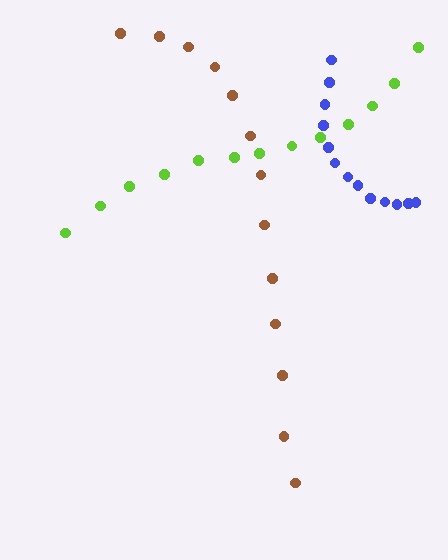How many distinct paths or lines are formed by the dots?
There are 3 distinct paths.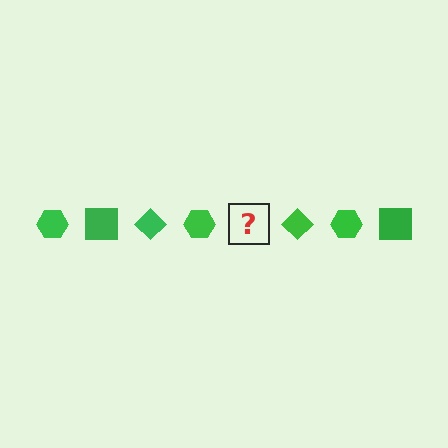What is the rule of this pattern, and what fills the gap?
The rule is that the pattern cycles through hexagon, square, diamond shapes in green. The gap should be filled with a green square.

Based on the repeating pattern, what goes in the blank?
The blank should be a green square.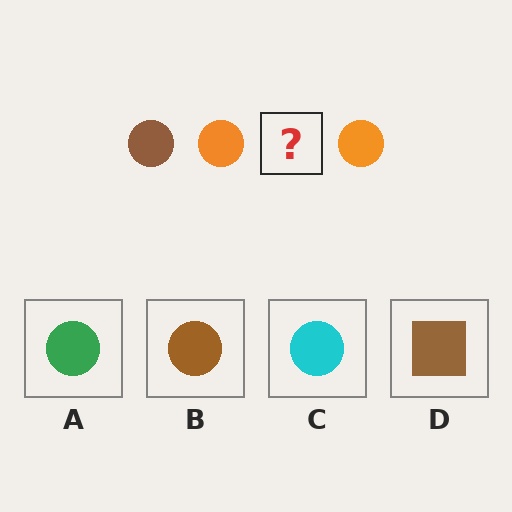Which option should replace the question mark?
Option B.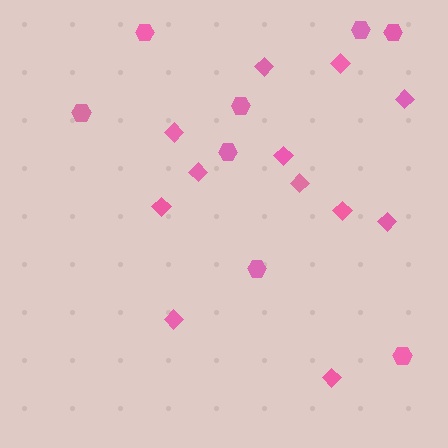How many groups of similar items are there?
There are 2 groups: one group of diamonds (12) and one group of hexagons (8).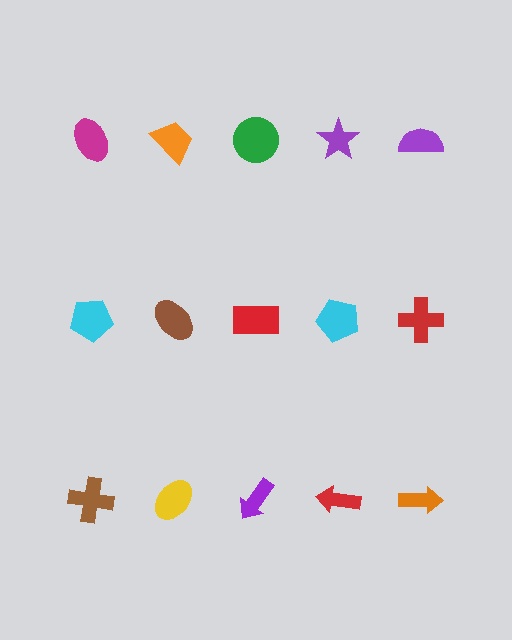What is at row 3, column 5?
An orange arrow.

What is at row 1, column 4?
A purple star.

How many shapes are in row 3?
5 shapes.